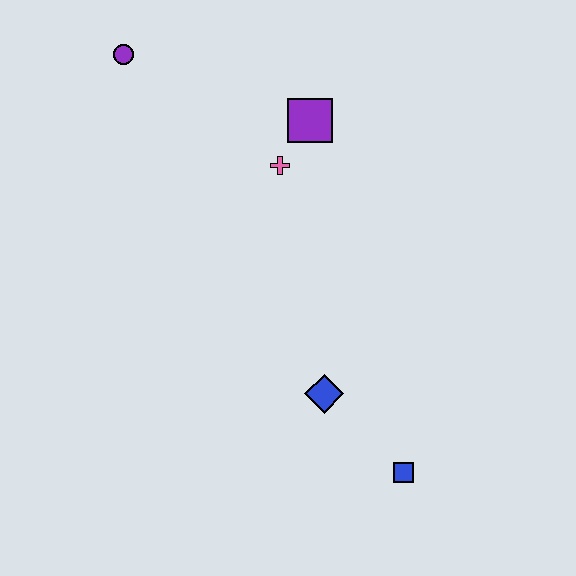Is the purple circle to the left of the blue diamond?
Yes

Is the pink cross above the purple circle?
No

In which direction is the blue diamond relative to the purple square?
The blue diamond is below the purple square.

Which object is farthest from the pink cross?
The blue square is farthest from the pink cross.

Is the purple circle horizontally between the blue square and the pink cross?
No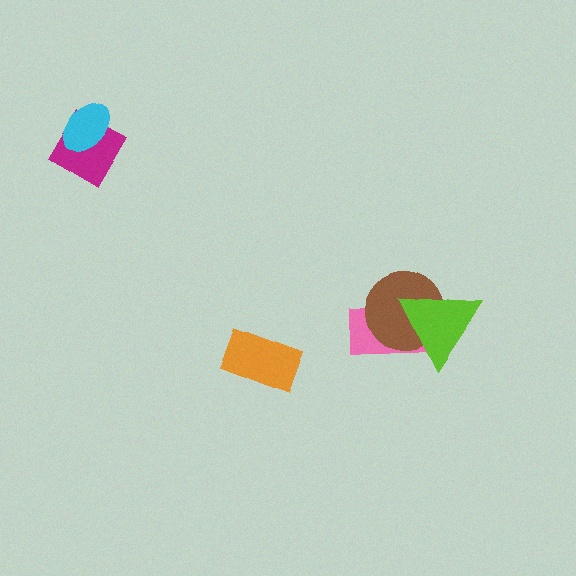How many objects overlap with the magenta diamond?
1 object overlaps with the magenta diamond.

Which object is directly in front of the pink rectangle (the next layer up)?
The brown circle is directly in front of the pink rectangle.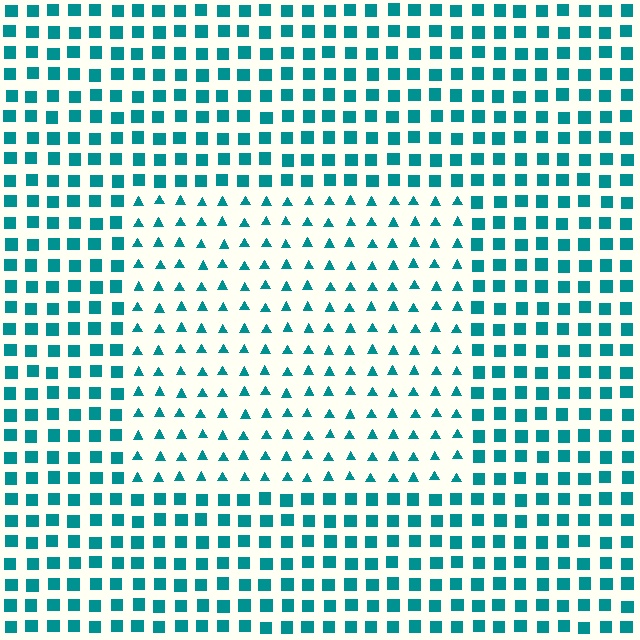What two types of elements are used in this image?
The image uses triangles inside the rectangle region and squares outside it.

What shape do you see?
I see a rectangle.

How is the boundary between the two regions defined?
The boundary is defined by a change in element shape: triangles inside vs. squares outside. All elements share the same color and spacing.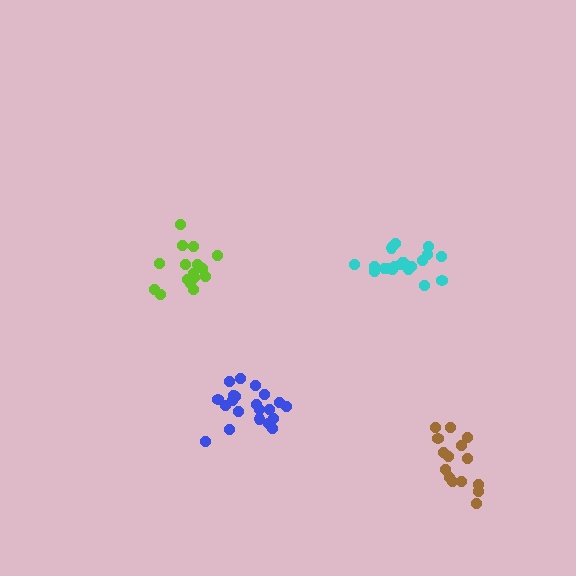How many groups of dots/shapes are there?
There are 4 groups.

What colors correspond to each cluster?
The clusters are colored: lime, blue, cyan, brown.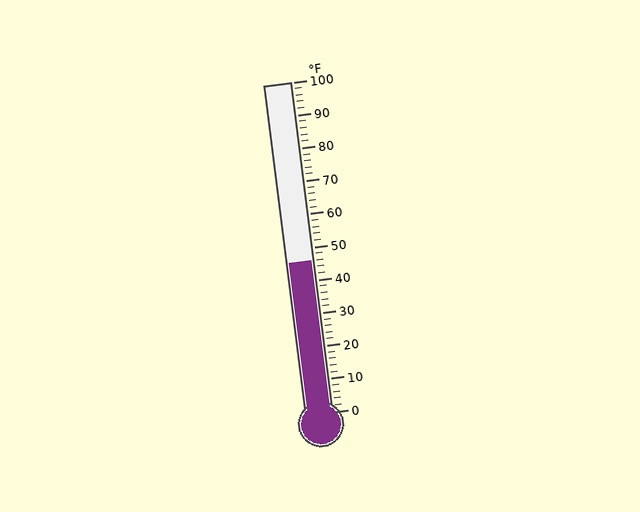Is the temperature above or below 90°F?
The temperature is below 90°F.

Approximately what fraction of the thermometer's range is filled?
The thermometer is filled to approximately 45% of its range.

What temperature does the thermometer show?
The thermometer shows approximately 46°F.